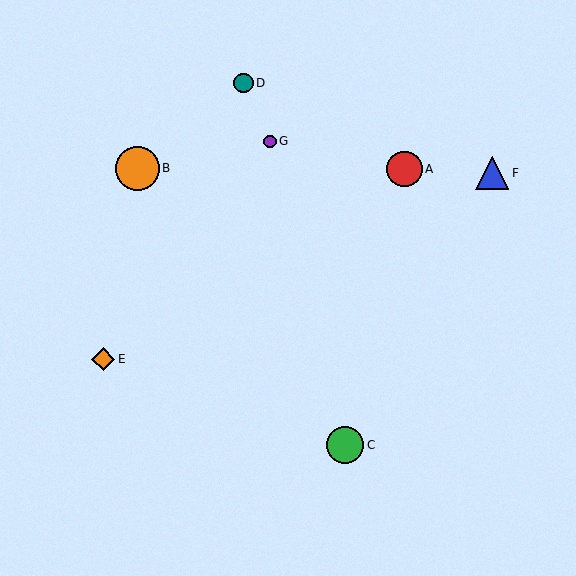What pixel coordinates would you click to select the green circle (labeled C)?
Click at (345, 445) to select the green circle C.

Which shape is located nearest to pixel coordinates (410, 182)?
The red circle (labeled A) at (404, 169) is nearest to that location.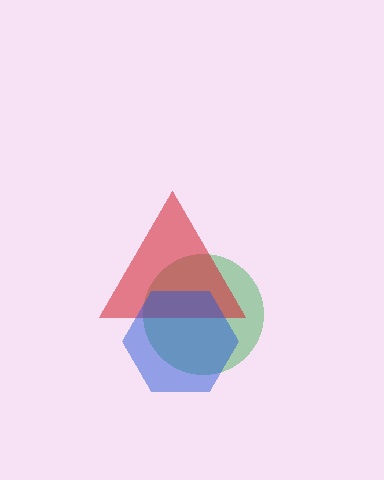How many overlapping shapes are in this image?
There are 3 overlapping shapes in the image.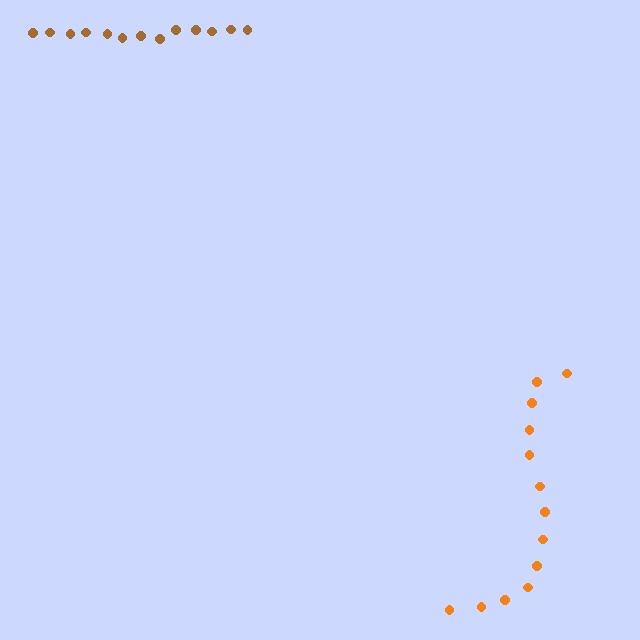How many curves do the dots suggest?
There are 2 distinct paths.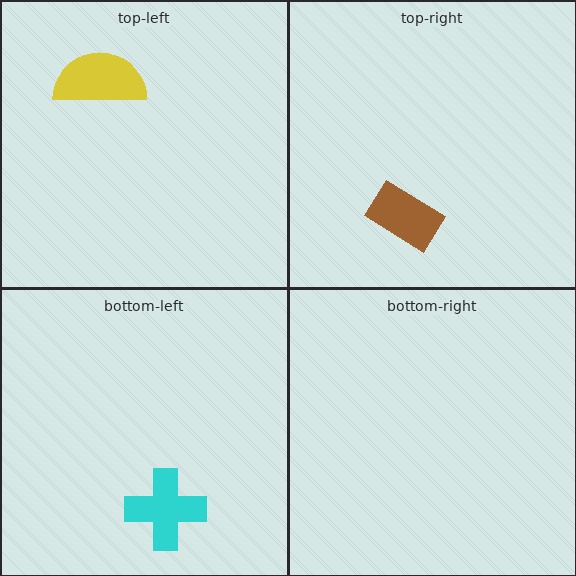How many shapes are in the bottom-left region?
1.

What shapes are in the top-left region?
The yellow semicircle.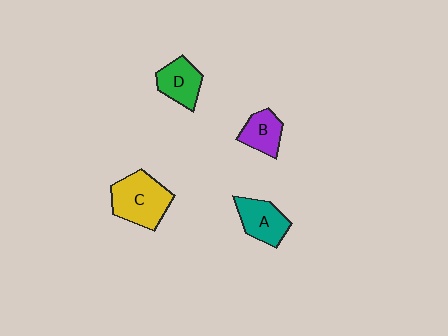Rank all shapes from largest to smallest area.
From largest to smallest: C (yellow), A (teal), D (green), B (purple).